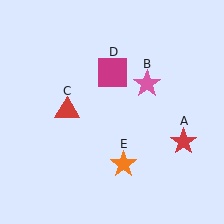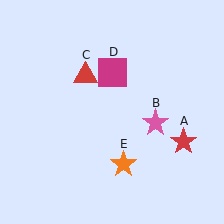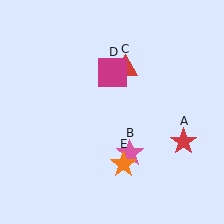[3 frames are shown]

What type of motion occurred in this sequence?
The pink star (object B), red triangle (object C) rotated clockwise around the center of the scene.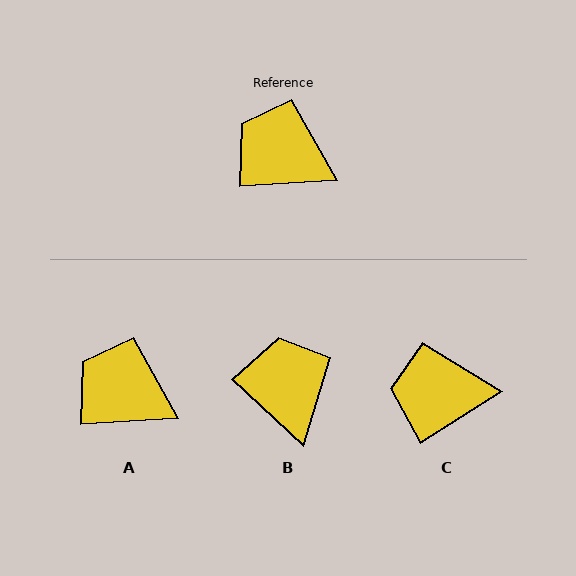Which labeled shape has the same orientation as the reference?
A.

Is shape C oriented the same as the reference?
No, it is off by about 30 degrees.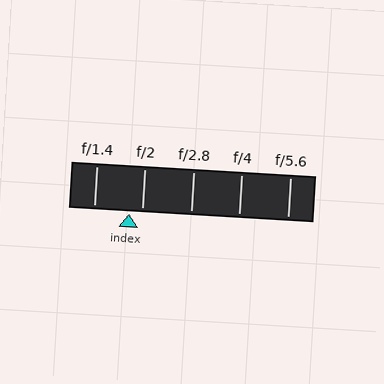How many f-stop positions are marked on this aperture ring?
There are 5 f-stop positions marked.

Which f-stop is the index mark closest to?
The index mark is closest to f/2.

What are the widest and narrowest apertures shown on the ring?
The widest aperture shown is f/1.4 and the narrowest is f/5.6.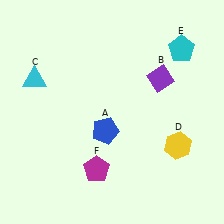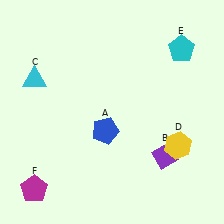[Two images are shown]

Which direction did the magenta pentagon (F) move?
The magenta pentagon (F) moved left.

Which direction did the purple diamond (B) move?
The purple diamond (B) moved down.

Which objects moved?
The objects that moved are: the purple diamond (B), the magenta pentagon (F).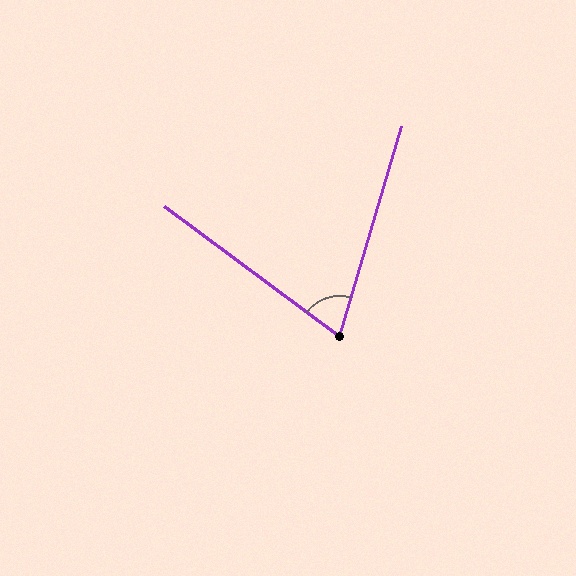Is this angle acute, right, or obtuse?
It is acute.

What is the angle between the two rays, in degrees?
Approximately 70 degrees.